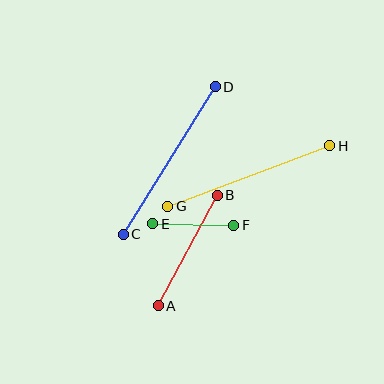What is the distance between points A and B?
The distance is approximately 125 pixels.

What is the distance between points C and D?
The distance is approximately 174 pixels.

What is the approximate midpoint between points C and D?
The midpoint is at approximately (169, 160) pixels.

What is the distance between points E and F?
The distance is approximately 81 pixels.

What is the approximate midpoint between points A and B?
The midpoint is at approximately (188, 251) pixels.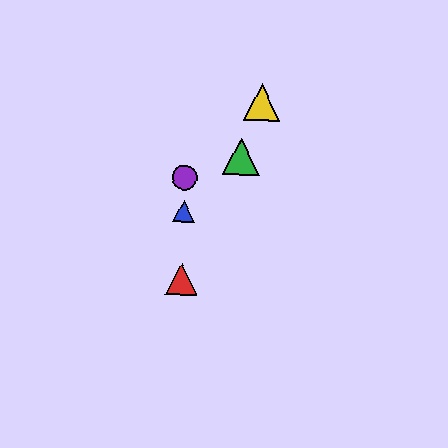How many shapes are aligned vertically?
3 shapes (the red triangle, the blue triangle, the purple circle) are aligned vertically.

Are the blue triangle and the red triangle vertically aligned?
Yes, both are at x≈184.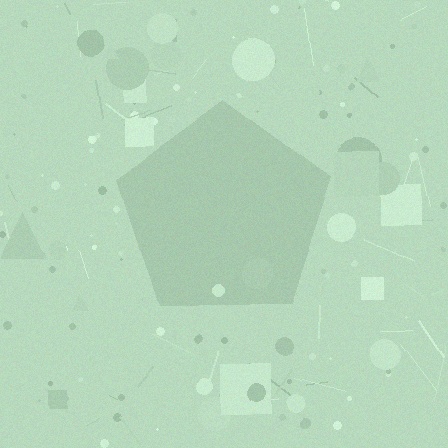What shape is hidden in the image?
A pentagon is hidden in the image.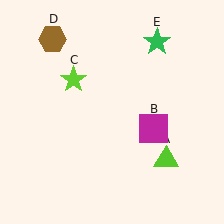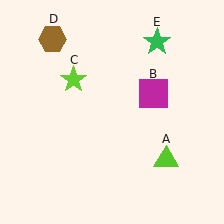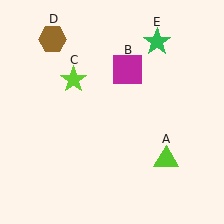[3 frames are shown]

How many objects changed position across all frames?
1 object changed position: magenta square (object B).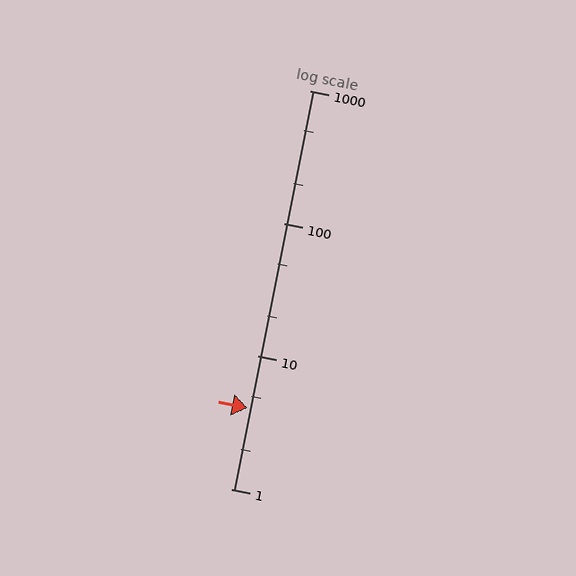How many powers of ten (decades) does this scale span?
The scale spans 3 decades, from 1 to 1000.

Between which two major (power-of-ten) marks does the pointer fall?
The pointer is between 1 and 10.